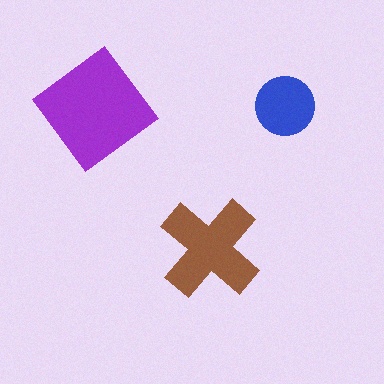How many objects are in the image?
There are 3 objects in the image.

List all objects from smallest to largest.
The blue circle, the brown cross, the purple diamond.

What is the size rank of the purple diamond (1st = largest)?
1st.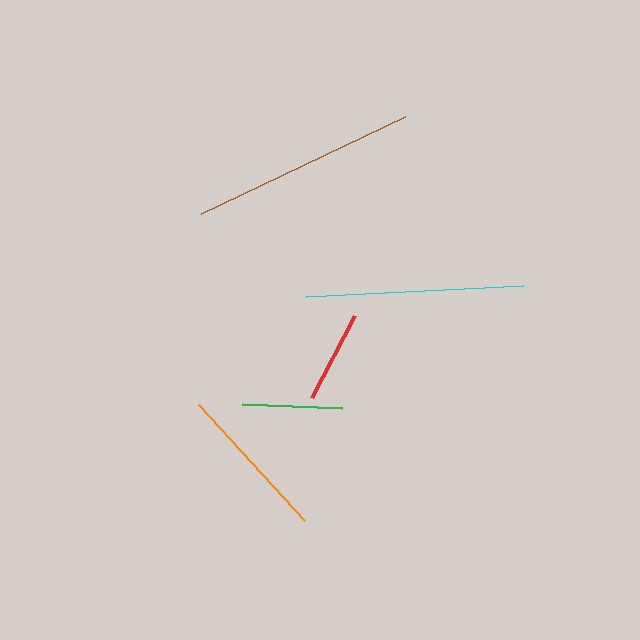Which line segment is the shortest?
The red line is the shortest at approximately 93 pixels.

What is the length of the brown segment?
The brown segment is approximately 226 pixels long.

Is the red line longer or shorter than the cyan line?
The cyan line is longer than the red line.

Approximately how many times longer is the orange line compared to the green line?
The orange line is approximately 1.6 times the length of the green line.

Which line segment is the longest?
The brown line is the longest at approximately 226 pixels.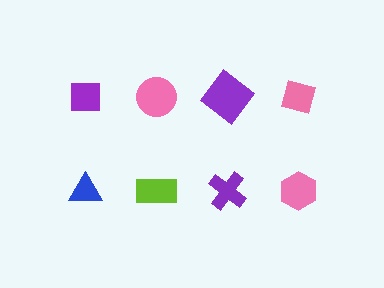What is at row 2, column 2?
A lime rectangle.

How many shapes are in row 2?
4 shapes.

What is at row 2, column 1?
A blue triangle.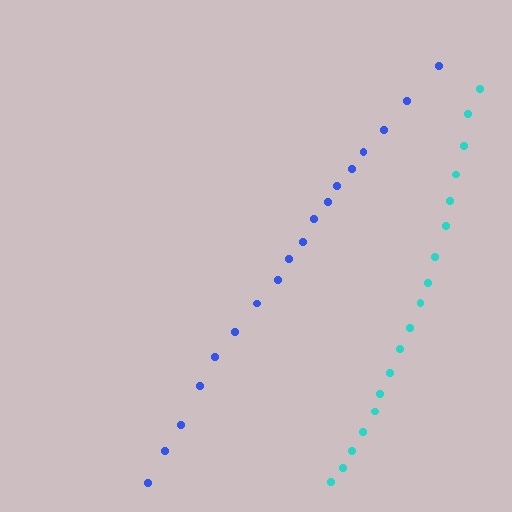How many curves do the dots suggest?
There are 2 distinct paths.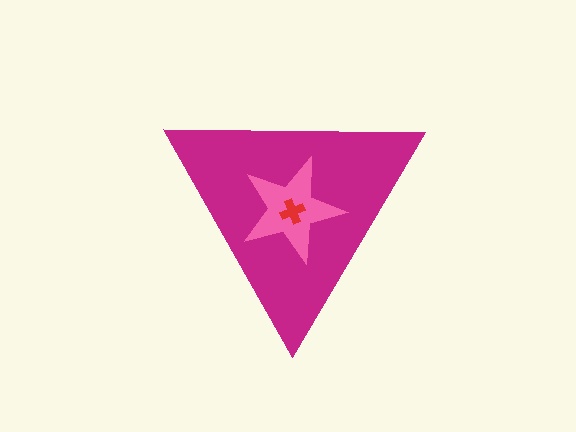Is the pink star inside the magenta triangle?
Yes.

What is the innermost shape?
The red cross.